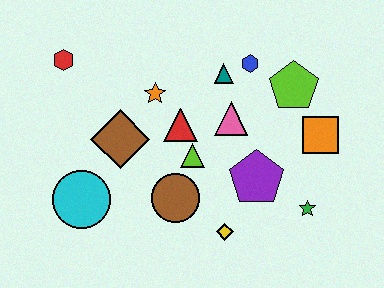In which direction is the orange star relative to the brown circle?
The orange star is above the brown circle.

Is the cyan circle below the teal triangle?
Yes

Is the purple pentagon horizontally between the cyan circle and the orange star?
No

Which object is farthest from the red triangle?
The green star is farthest from the red triangle.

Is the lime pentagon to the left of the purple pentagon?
No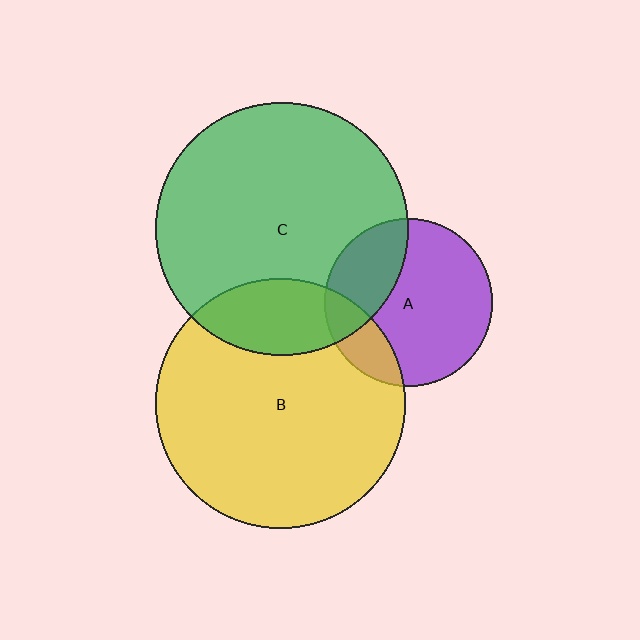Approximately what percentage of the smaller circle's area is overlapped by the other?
Approximately 20%.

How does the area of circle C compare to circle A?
Approximately 2.3 times.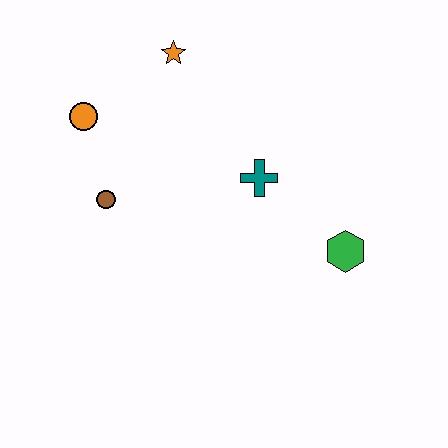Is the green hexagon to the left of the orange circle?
No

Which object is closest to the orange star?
The orange circle is closest to the orange star.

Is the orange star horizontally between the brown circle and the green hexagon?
Yes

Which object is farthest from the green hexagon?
The orange circle is farthest from the green hexagon.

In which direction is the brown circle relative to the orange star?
The brown circle is below the orange star.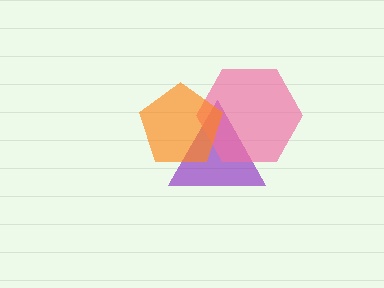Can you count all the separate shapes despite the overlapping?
Yes, there are 3 separate shapes.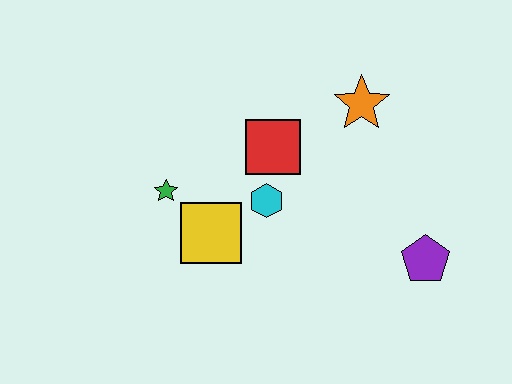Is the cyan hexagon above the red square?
No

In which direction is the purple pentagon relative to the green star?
The purple pentagon is to the right of the green star.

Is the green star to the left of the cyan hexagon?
Yes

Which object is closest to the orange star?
The red square is closest to the orange star.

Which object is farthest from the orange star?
The green star is farthest from the orange star.